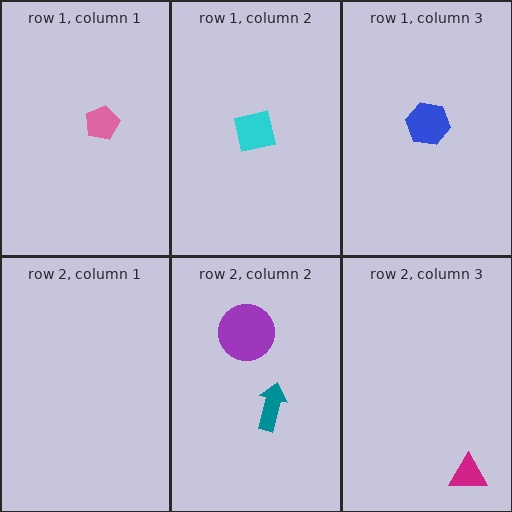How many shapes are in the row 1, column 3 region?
1.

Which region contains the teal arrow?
The row 2, column 2 region.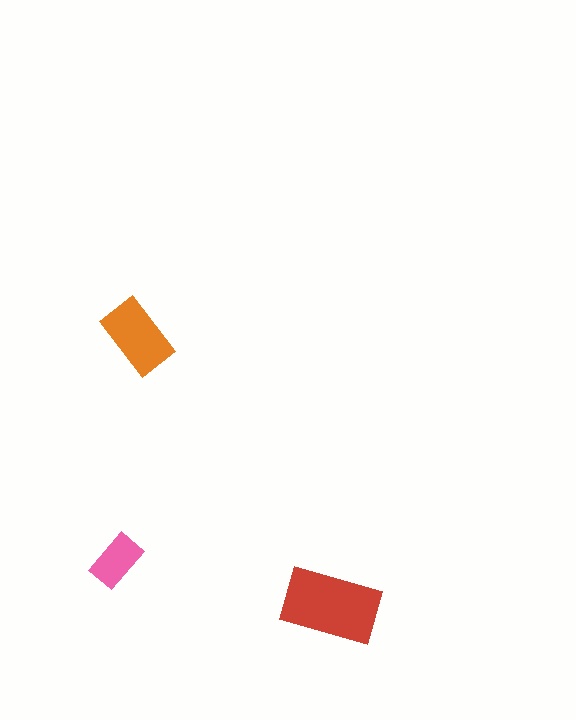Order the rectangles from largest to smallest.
the red one, the orange one, the pink one.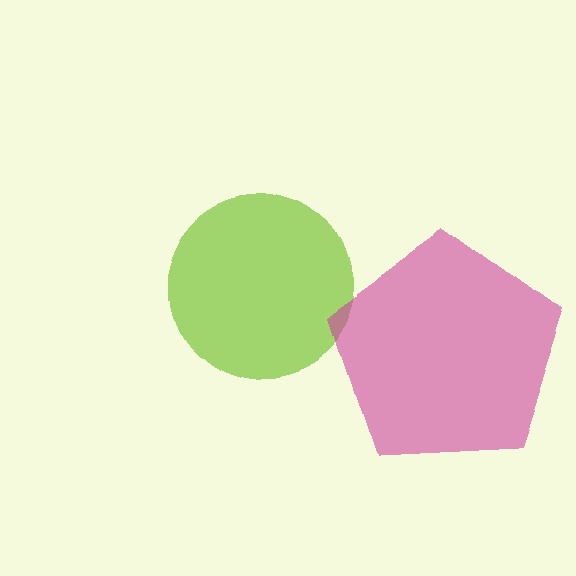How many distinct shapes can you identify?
There are 2 distinct shapes: a lime circle, a magenta pentagon.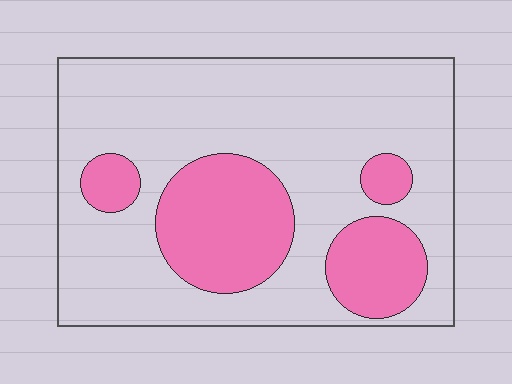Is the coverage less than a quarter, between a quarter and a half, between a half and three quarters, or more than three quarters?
Between a quarter and a half.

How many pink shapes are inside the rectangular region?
4.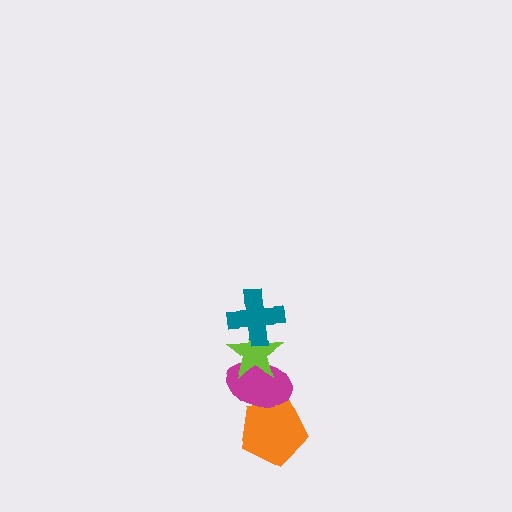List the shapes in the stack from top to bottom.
From top to bottom: the teal cross, the lime star, the magenta ellipse, the orange pentagon.